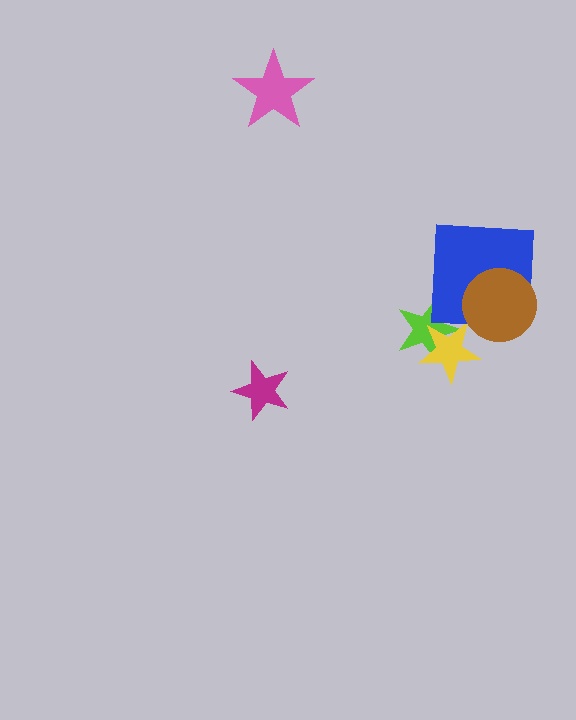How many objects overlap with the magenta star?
0 objects overlap with the magenta star.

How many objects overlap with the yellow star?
1 object overlaps with the yellow star.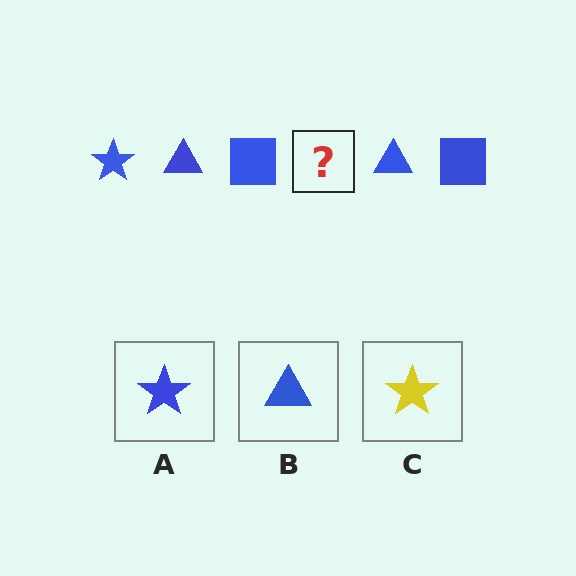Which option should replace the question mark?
Option A.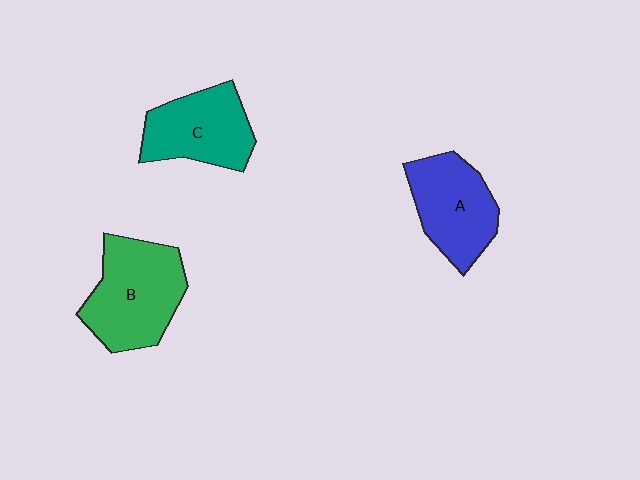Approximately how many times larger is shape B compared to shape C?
Approximately 1.2 times.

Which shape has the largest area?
Shape B (green).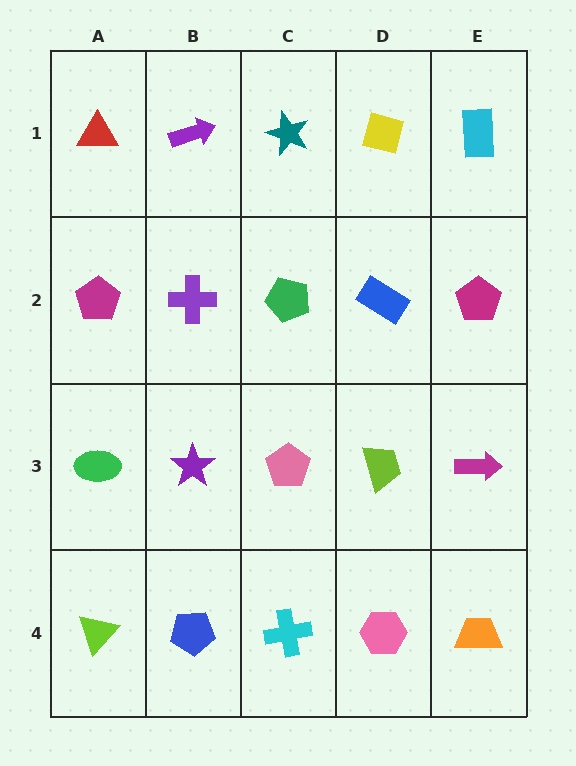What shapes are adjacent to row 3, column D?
A blue rectangle (row 2, column D), a pink hexagon (row 4, column D), a pink pentagon (row 3, column C), a magenta arrow (row 3, column E).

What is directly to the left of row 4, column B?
A lime triangle.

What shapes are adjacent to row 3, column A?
A magenta pentagon (row 2, column A), a lime triangle (row 4, column A), a purple star (row 3, column B).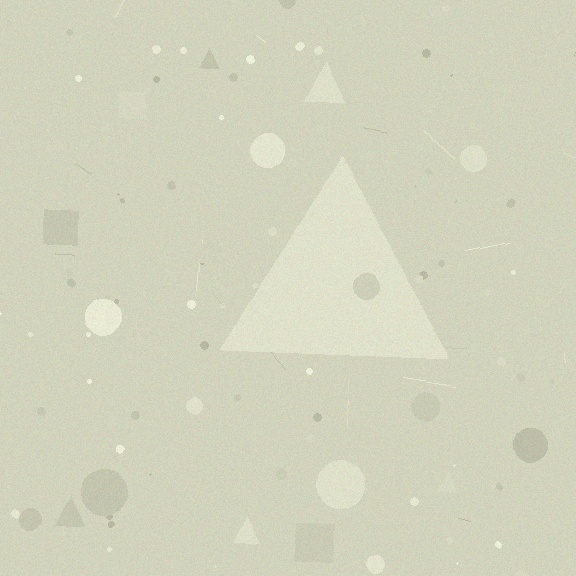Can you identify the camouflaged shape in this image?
The camouflaged shape is a triangle.